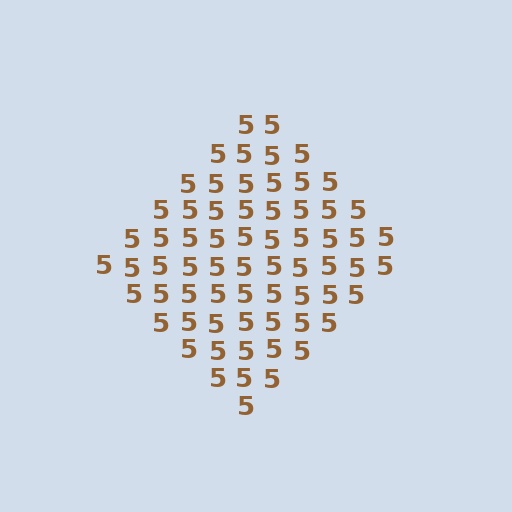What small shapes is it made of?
It is made of small digit 5's.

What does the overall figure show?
The overall figure shows a diamond.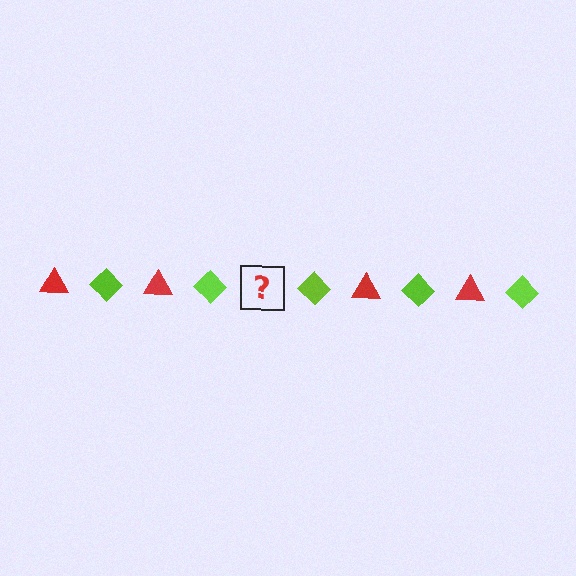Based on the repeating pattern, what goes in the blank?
The blank should be a red triangle.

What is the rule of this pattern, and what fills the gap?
The rule is that the pattern alternates between red triangle and lime diamond. The gap should be filled with a red triangle.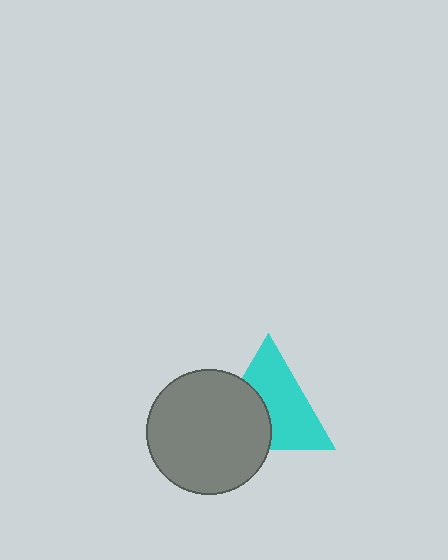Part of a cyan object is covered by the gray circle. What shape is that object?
It is a triangle.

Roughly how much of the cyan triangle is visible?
About half of it is visible (roughly 60%).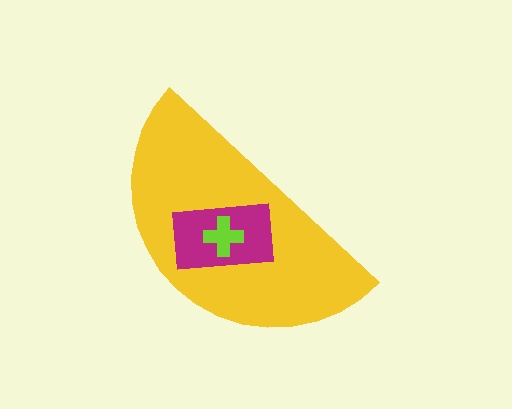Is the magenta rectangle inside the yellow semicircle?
Yes.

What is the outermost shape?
The yellow semicircle.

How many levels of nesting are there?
3.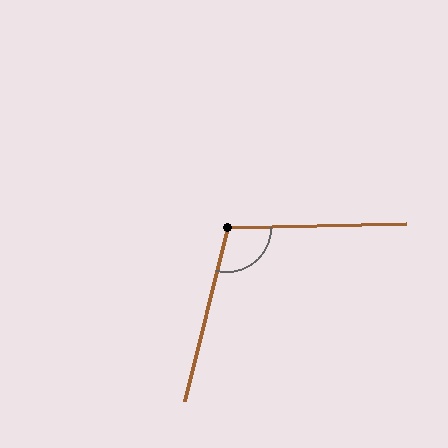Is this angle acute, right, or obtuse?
It is obtuse.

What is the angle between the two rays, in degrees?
Approximately 105 degrees.